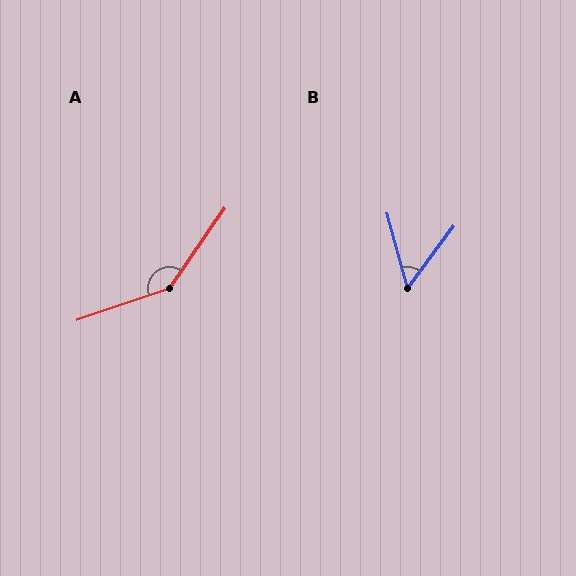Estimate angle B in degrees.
Approximately 52 degrees.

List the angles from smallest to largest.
B (52°), A (143°).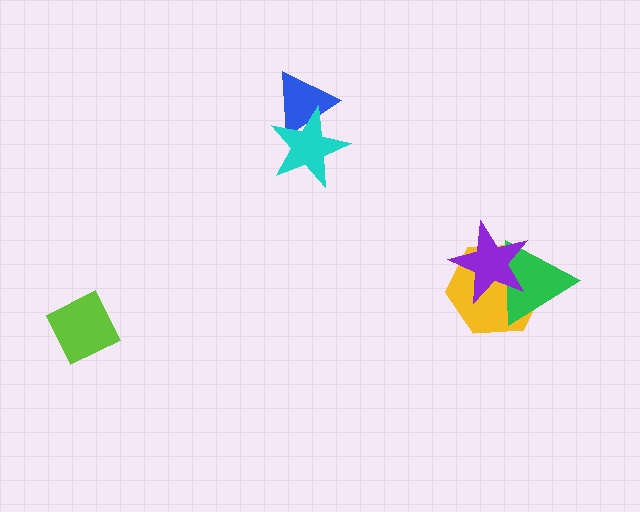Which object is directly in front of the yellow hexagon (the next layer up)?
The green triangle is directly in front of the yellow hexagon.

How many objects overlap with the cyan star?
1 object overlaps with the cyan star.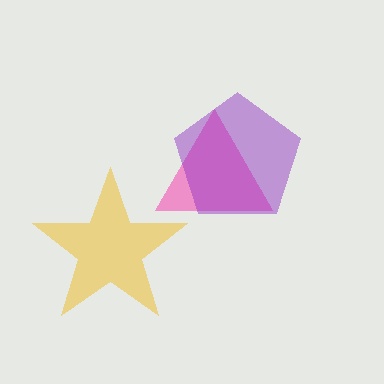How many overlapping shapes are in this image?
There are 3 overlapping shapes in the image.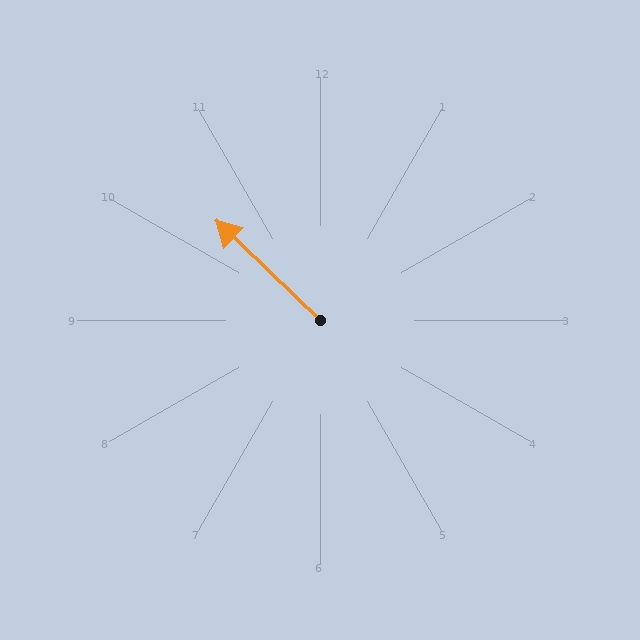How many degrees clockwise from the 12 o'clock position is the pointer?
Approximately 314 degrees.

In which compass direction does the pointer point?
Northwest.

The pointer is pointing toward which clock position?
Roughly 10 o'clock.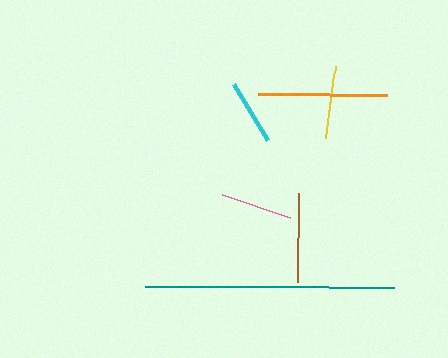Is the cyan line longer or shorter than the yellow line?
The yellow line is longer than the cyan line.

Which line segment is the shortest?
The cyan line is the shortest at approximately 65 pixels.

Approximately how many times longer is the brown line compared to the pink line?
The brown line is approximately 1.2 times the length of the pink line.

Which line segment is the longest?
The teal line is the longest at approximately 249 pixels.